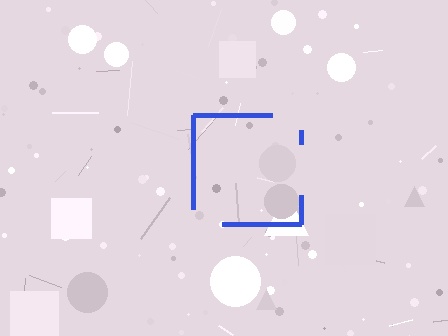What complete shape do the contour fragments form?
The contour fragments form a square.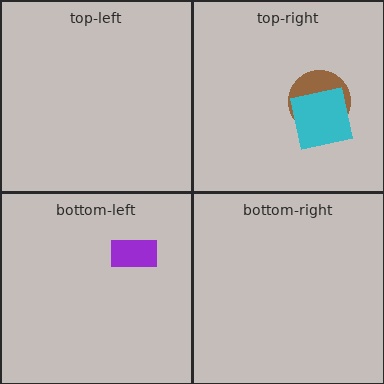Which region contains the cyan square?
The top-right region.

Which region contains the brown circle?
The top-right region.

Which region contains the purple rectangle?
The bottom-left region.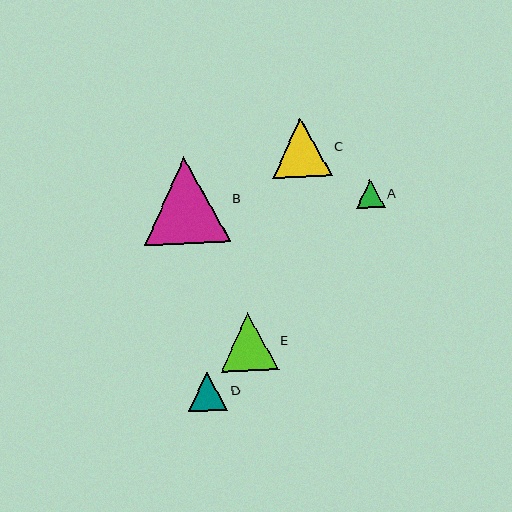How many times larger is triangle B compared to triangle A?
Triangle B is approximately 3.1 times the size of triangle A.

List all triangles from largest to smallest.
From largest to smallest: B, C, E, D, A.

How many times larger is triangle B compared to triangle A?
Triangle B is approximately 3.1 times the size of triangle A.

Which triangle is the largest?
Triangle B is the largest with a size of approximately 87 pixels.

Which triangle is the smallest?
Triangle A is the smallest with a size of approximately 28 pixels.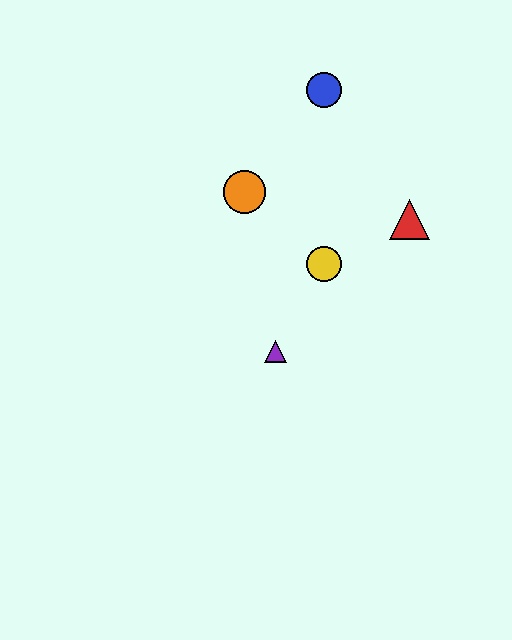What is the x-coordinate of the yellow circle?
The yellow circle is at x≈324.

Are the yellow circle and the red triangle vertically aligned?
No, the yellow circle is at x≈324 and the red triangle is at x≈409.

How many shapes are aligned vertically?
3 shapes (the blue circle, the green triangle, the yellow circle) are aligned vertically.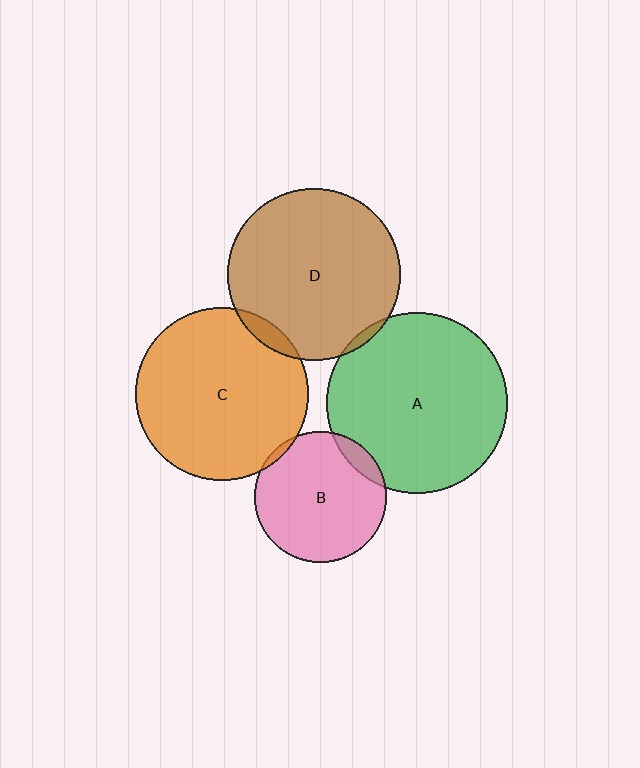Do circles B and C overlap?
Yes.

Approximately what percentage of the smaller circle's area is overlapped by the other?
Approximately 5%.